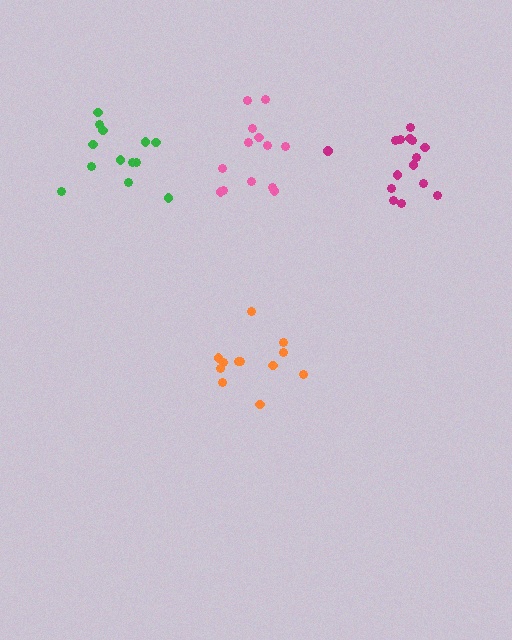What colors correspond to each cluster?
The clusters are colored: green, orange, magenta, pink.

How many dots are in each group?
Group 1: 13 dots, Group 2: 12 dots, Group 3: 15 dots, Group 4: 13 dots (53 total).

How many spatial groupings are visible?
There are 4 spatial groupings.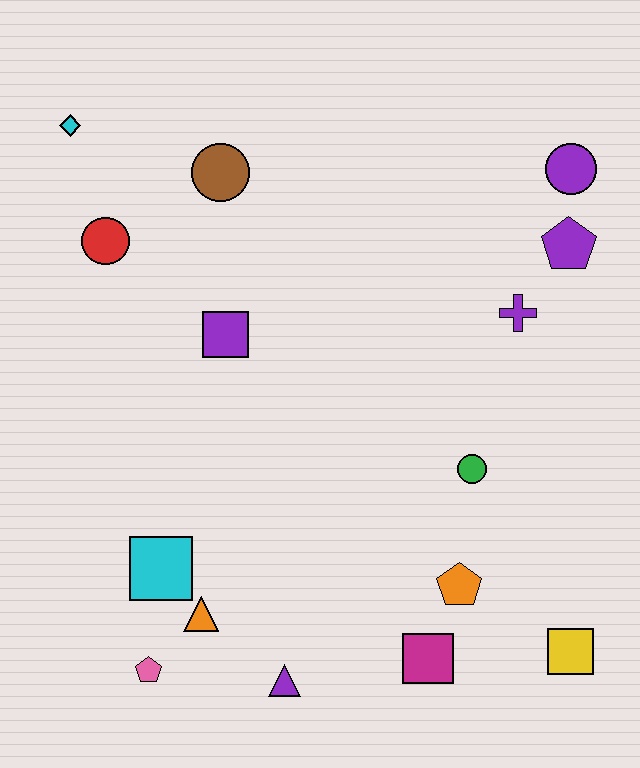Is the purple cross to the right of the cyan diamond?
Yes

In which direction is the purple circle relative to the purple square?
The purple circle is to the right of the purple square.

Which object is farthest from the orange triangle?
The purple circle is farthest from the orange triangle.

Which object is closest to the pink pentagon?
The orange triangle is closest to the pink pentagon.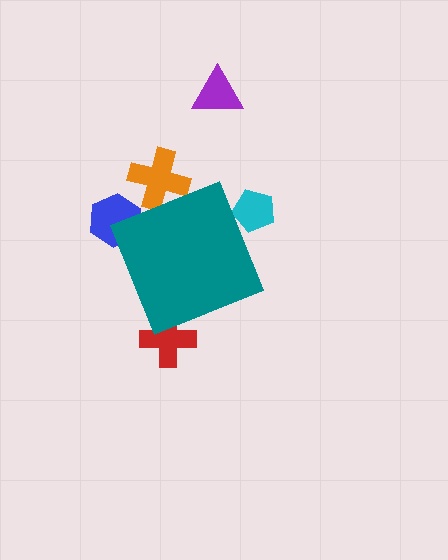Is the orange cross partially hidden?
Yes, the orange cross is partially hidden behind the teal diamond.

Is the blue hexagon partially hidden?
Yes, the blue hexagon is partially hidden behind the teal diamond.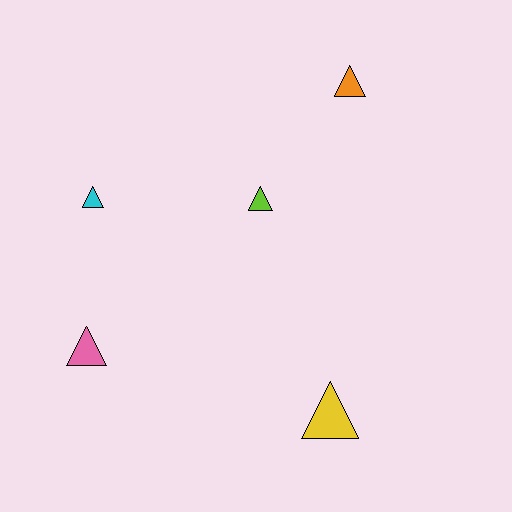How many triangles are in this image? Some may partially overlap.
There are 5 triangles.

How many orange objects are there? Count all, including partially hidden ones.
There is 1 orange object.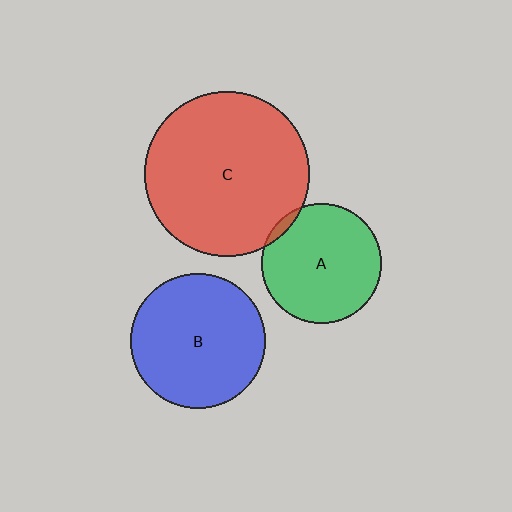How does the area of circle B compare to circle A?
Approximately 1.3 times.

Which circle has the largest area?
Circle C (red).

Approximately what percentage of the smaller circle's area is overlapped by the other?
Approximately 5%.